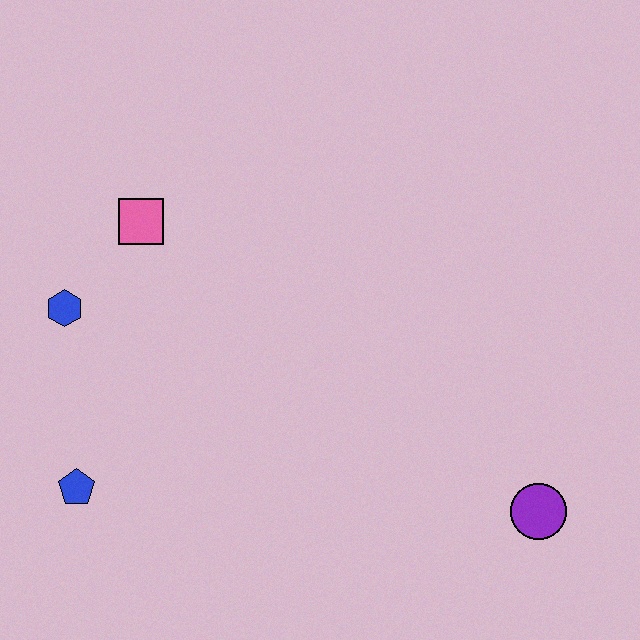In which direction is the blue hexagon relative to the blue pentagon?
The blue hexagon is above the blue pentagon.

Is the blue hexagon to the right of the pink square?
No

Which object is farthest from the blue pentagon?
The purple circle is farthest from the blue pentagon.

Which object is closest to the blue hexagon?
The pink square is closest to the blue hexagon.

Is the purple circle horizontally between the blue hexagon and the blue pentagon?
No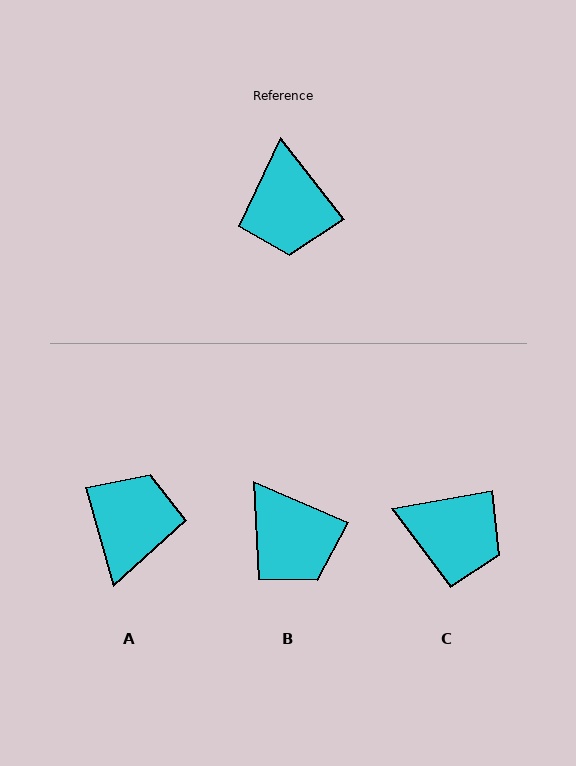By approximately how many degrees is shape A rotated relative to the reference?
Approximately 158 degrees counter-clockwise.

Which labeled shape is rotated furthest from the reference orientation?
A, about 158 degrees away.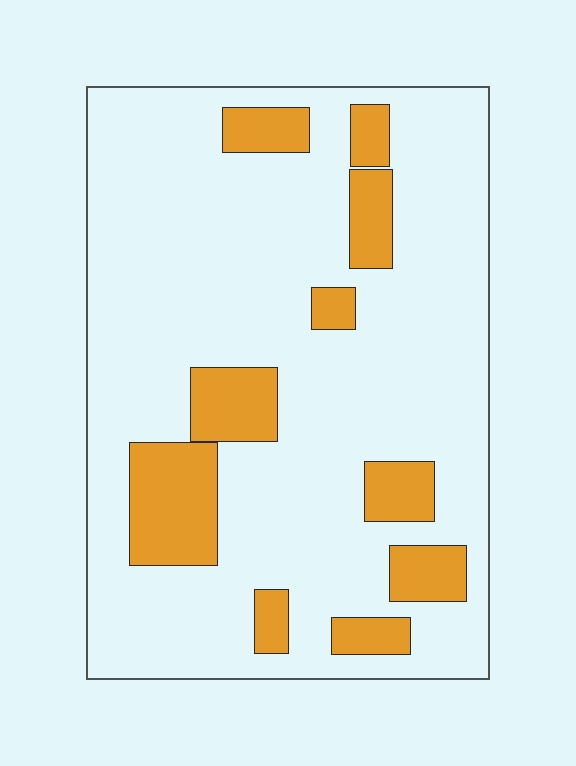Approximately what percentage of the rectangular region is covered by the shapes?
Approximately 20%.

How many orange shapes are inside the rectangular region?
10.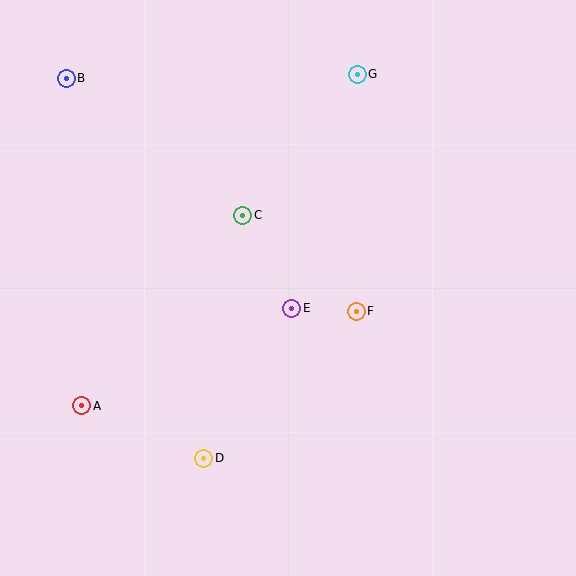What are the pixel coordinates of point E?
Point E is at (292, 308).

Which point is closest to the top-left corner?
Point B is closest to the top-left corner.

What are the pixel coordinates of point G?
Point G is at (357, 74).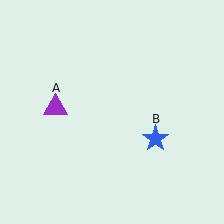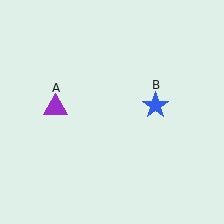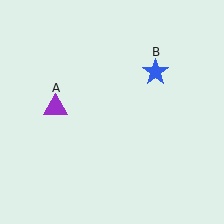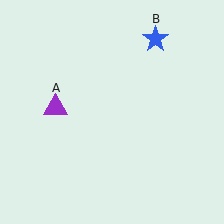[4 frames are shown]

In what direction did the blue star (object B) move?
The blue star (object B) moved up.